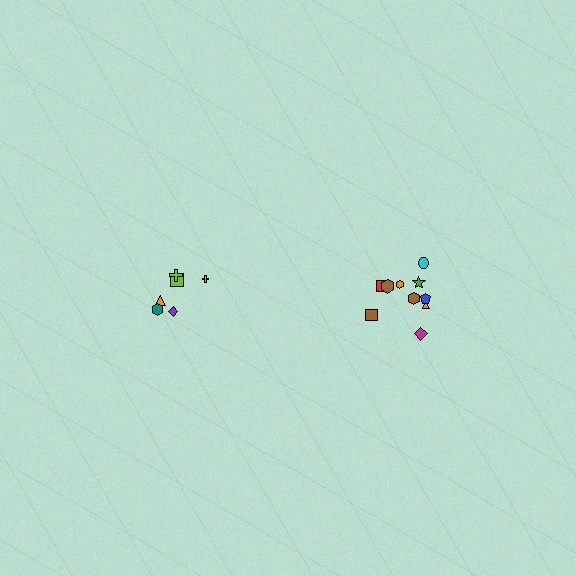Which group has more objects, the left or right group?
The right group.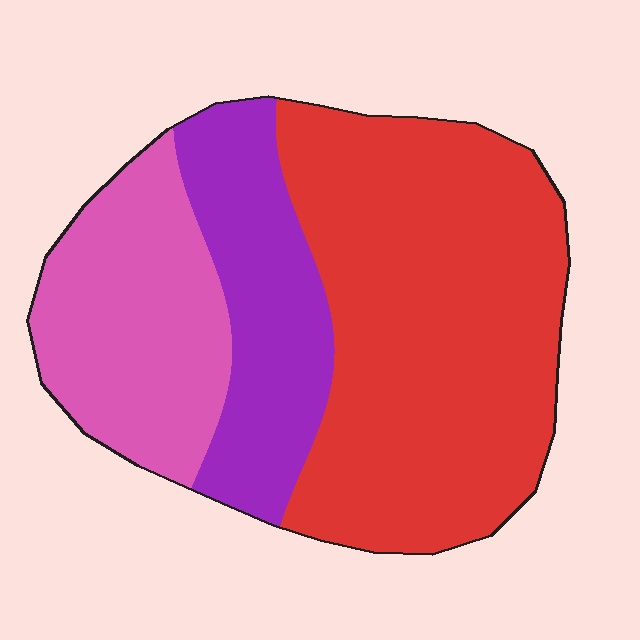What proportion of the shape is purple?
Purple covers about 20% of the shape.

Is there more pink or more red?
Red.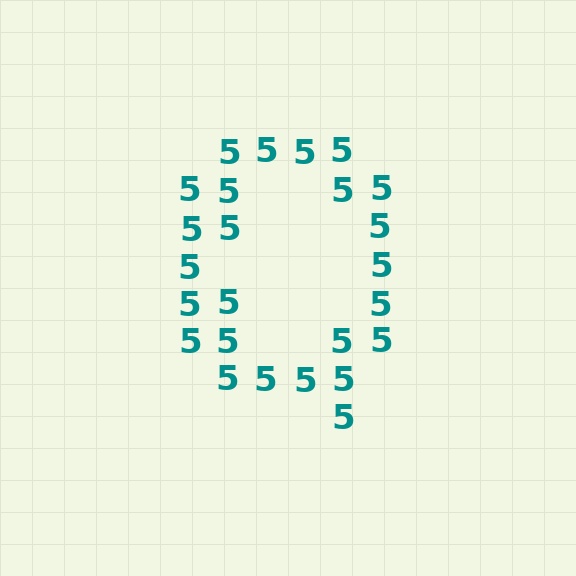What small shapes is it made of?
It is made of small digit 5's.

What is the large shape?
The large shape is the letter Q.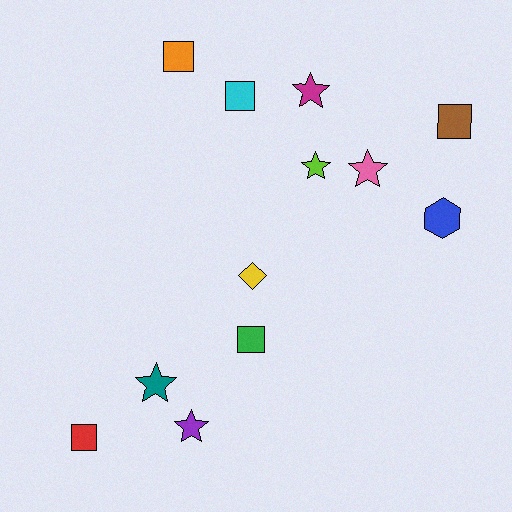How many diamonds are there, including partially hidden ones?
There is 1 diamond.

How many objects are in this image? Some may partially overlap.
There are 12 objects.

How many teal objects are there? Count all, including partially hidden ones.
There is 1 teal object.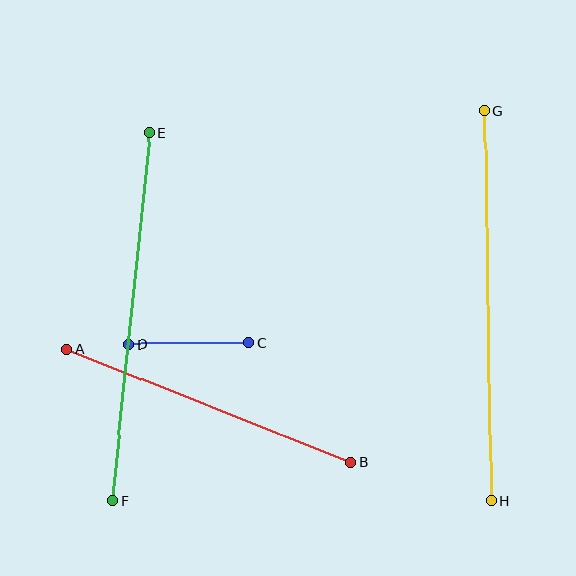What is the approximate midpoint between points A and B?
The midpoint is at approximately (208, 406) pixels.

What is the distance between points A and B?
The distance is approximately 305 pixels.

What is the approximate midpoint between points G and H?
The midpoint is at approximately (488, 306) pixels.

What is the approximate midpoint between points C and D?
The midpoint is at approximately (189, 344) pixels.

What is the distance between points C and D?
The distance is approximately 120 pixels.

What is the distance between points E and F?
The distance is approximately 369 pixels.